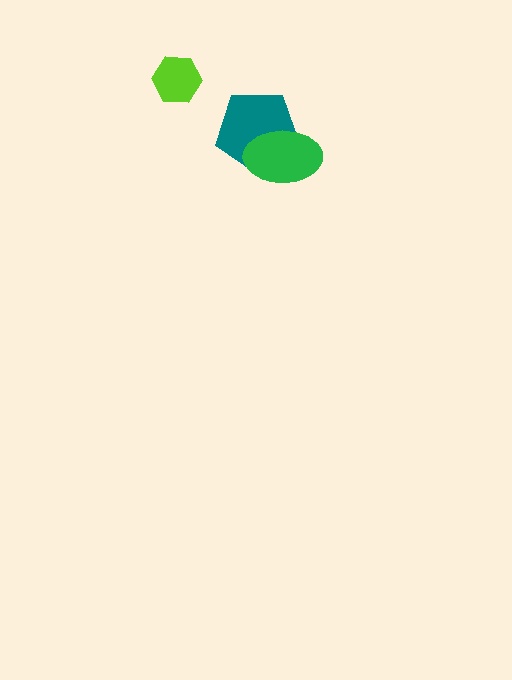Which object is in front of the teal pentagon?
The green ellipse is in front of the teal pentagon.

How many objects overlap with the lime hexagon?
0 objects overlap with the lime hexagon.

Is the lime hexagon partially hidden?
No, no other shape covers it.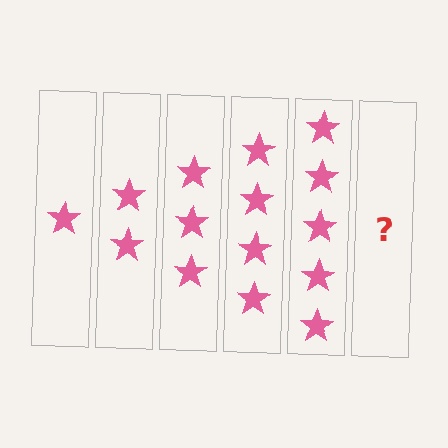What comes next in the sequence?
The next element should be 6 stars.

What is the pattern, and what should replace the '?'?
The pattern is that each step adds one more star. The '?' should be 6 stars.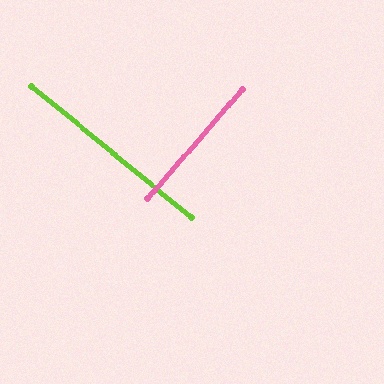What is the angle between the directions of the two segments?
Approximately 88 degrees.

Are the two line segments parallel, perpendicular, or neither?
Perpendicular — they meet at approximately 88°.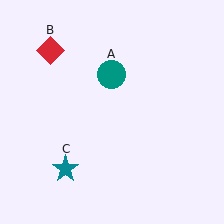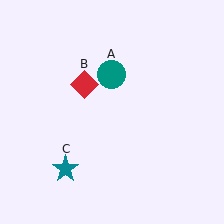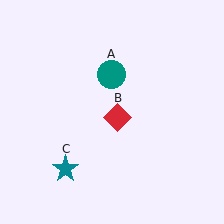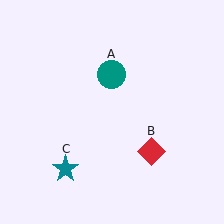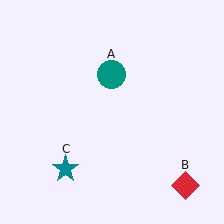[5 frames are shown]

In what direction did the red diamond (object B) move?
The red diamond (object B) moved down and to the right.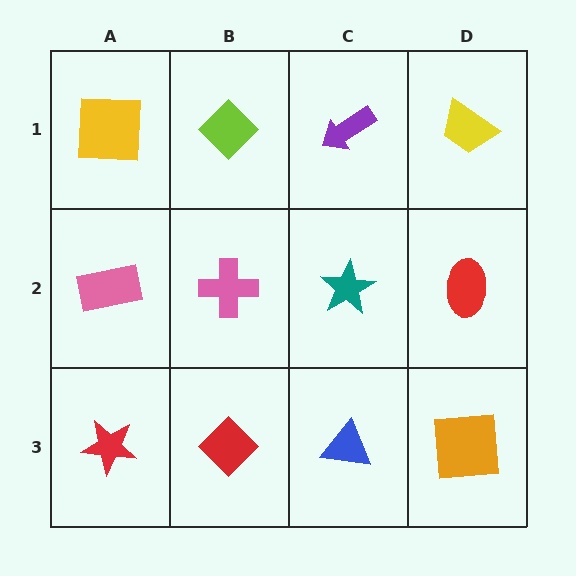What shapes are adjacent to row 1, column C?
A teal star (row 2, column C), a lime diamond (row 1, column B), a yellow trapezoid (row 1, column D).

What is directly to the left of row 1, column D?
A purple arrow.